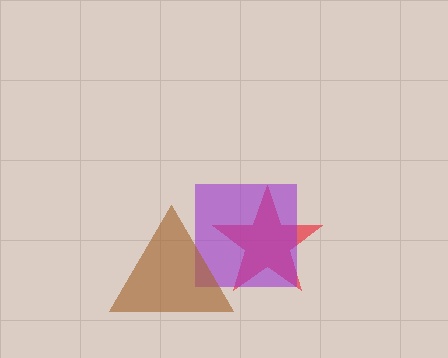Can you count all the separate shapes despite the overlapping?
Yes, there are 3 separate shapes.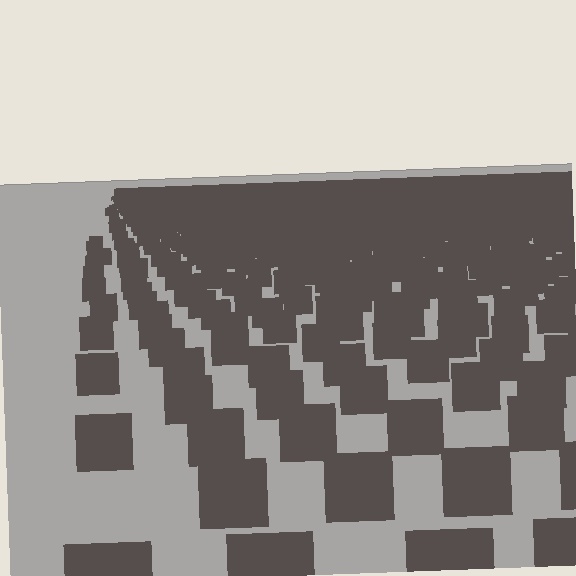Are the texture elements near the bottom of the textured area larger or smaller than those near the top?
Larger. Near the bottom, elements are closer to the viewer and appear at a bigger on-screen size.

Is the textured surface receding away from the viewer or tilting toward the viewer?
The surface is receding away from the viewer. Texture elements get smaller and denser toward the top.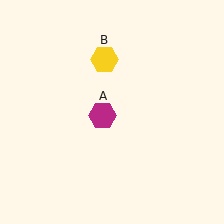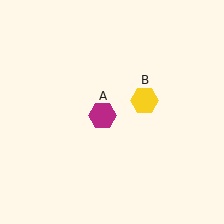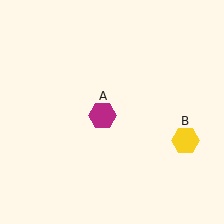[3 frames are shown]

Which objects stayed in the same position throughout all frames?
Magenta hexagon (object A) remained stationary.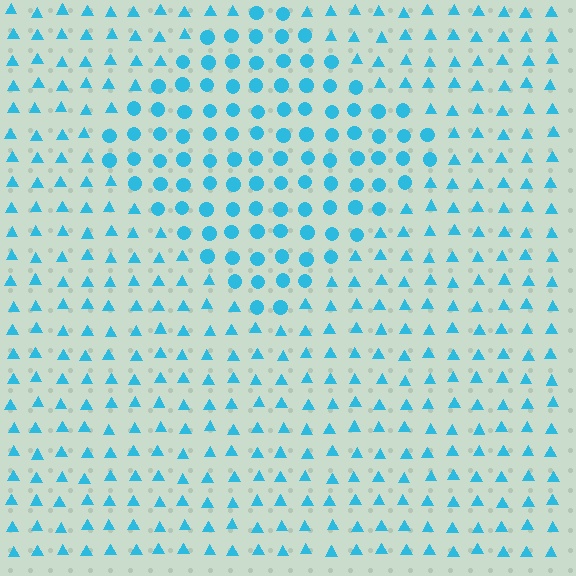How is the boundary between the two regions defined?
The boundary is defined by a change in element shape: circles inside vs. triangles outside. All elements share the same color and spacing.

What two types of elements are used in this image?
The image uses circles inside the diamond region and triangles outside it.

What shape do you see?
I see a diamond.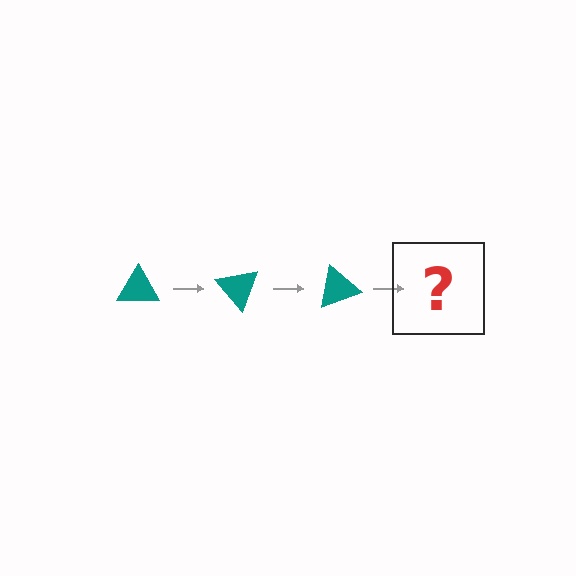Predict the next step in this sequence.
The next step is a teal triangle rotated 150 degrees.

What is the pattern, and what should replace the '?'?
The pattern is that the triangle rotates 50 degrees each step. The '?' should be a teal triangle rotated 150 degrees.